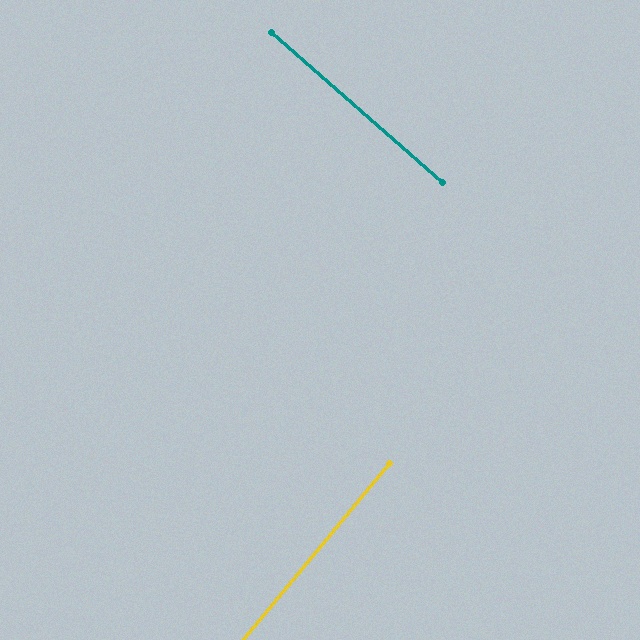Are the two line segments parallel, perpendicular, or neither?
Perpendicular — they meet at approximately 88°.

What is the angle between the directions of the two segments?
Approximately 88 degrees.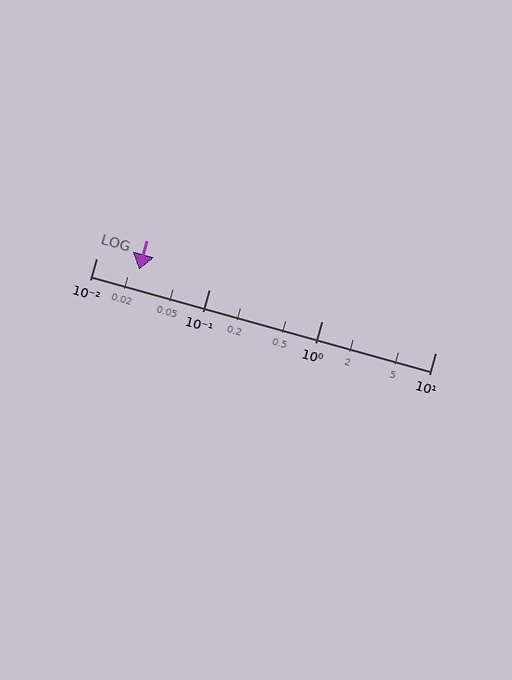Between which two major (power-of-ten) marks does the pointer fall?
The pointer is between 0.01 and 0.1.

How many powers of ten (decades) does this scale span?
The scale spans 3 decades, from 0.01 to 10.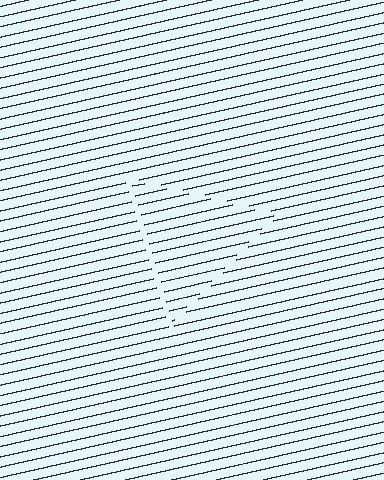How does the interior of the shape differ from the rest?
The interior of the shape contains the same grating, shifted by half a period — the contour is defined by the phase discontinuity where line-ends from the inner and outer gratings abut.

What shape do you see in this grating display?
An illusory triangle. The interior of the shape contains the same grating, shifted by half a period — the contour is defined by the phase discontinuity where line-ends from the inner and outer gratings abut.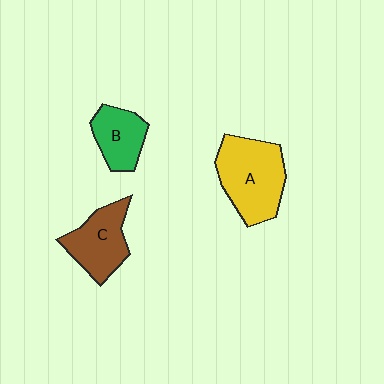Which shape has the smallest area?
Shape B (green).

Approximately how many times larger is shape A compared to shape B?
Approximately 1.7 times.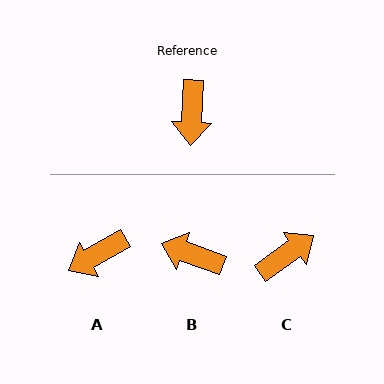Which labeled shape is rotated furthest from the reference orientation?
C, about 128 degrees away.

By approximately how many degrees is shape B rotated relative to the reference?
Approximately 108 degrees clockwise.